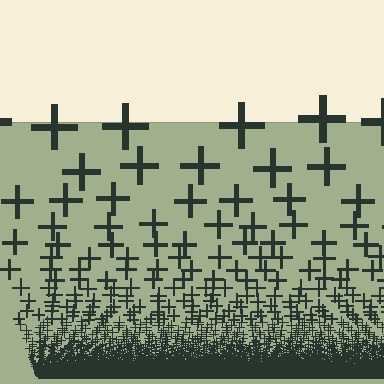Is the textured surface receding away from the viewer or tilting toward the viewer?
The surface appears to tilt toward the viewer. Texture elements get larger and sparser toward the top.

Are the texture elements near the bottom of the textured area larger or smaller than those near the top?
Smaller. The gradient is inverted — elements near the bottom are smaller and denser.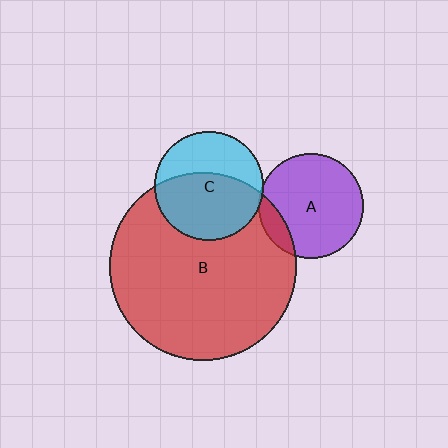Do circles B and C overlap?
Yes.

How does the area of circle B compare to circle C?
Approximately 2.9 times.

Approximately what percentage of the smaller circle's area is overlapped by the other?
Approximately 60%.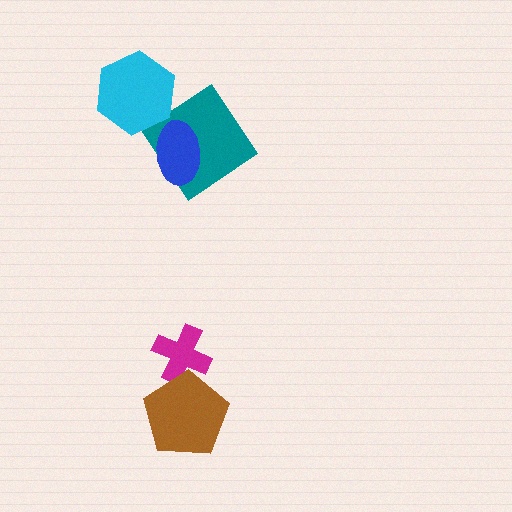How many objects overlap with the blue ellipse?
1 object overlaps with the blue ellipse.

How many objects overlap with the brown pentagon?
1 object overlaps with the brown pentagon.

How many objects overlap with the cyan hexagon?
0 objects overlap with the cyan hexagon.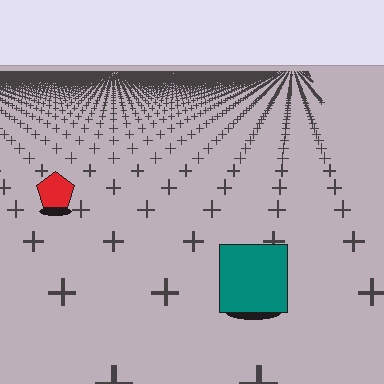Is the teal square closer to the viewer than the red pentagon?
Yes. The teal square is closer — you can tell from the texture gradient: the ground texture is coarser near it.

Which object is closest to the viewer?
The teal square is closest. The texture marks near it are larger and more spread out.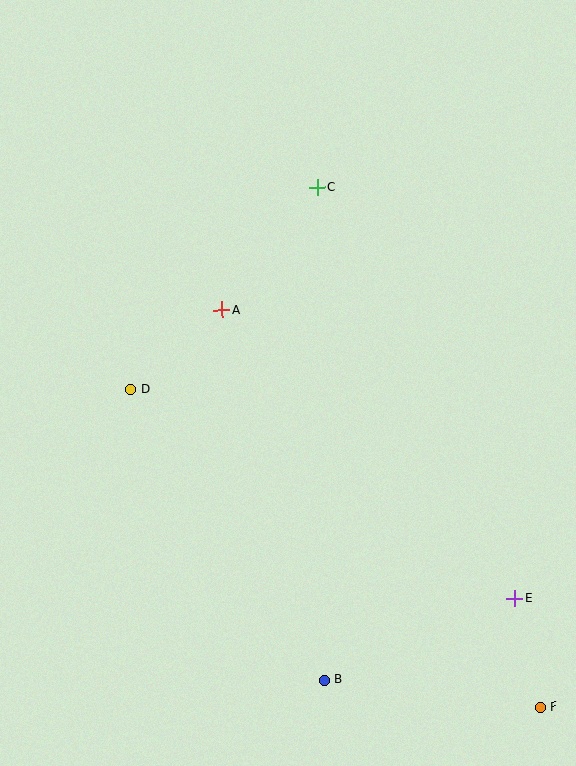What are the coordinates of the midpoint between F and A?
The midpoint between F and A is at (381, 509).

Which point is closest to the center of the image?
Point A at (222, 310) is closest to the center.